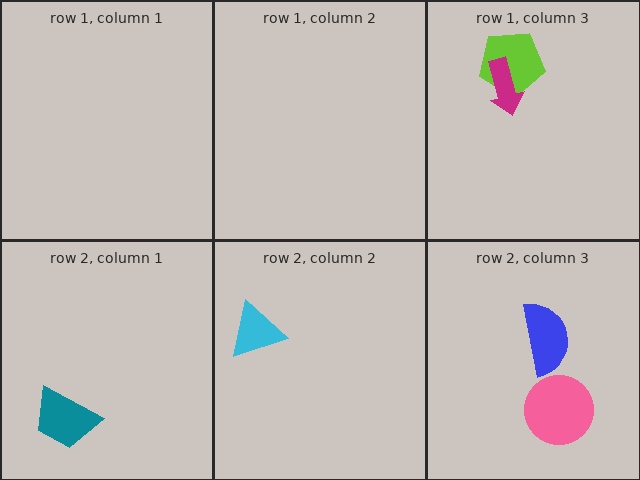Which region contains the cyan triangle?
The row 2, column 2 region.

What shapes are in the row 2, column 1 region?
The teal trapezoid.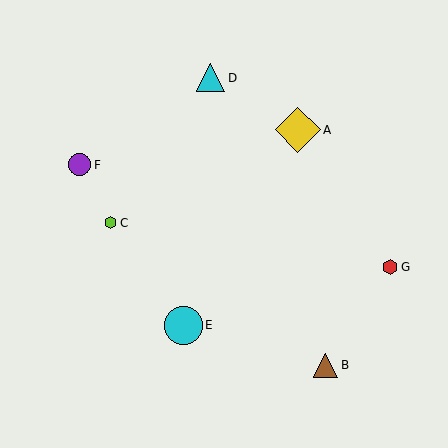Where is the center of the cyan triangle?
The center of the cyan triangle is at (211, 78).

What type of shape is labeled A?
Shape A is a yellow diamond.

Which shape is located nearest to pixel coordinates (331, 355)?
The brown triangle (labeled B) at (326, 365) is nearest to that location.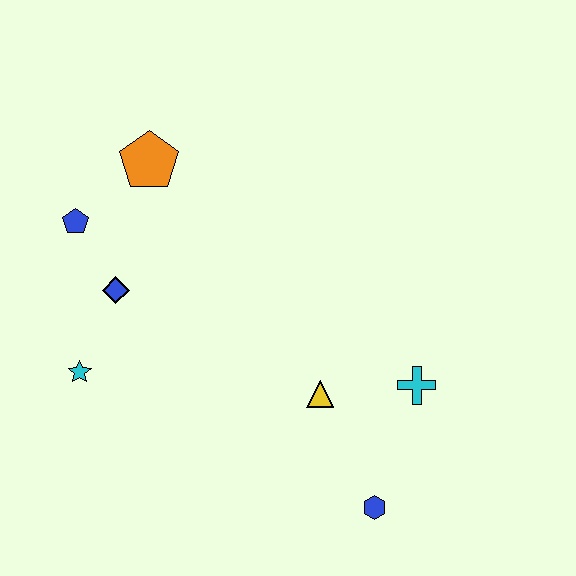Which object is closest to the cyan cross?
The yellow triangle is closest to the cyan cross.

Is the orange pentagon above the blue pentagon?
Yes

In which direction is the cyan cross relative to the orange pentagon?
The cyan cross is to the right of the orange pentagon.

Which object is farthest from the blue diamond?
The blue hexagon is farthest from the blue diamond.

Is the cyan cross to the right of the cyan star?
Yes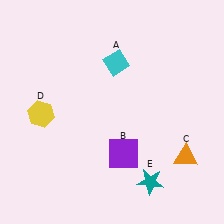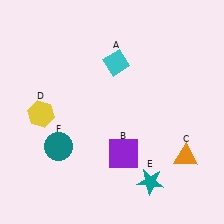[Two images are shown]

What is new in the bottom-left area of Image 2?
A teal circle (F) was added in the bottom-left area of Image 2.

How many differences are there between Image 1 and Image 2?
There is 1 difference between the two images.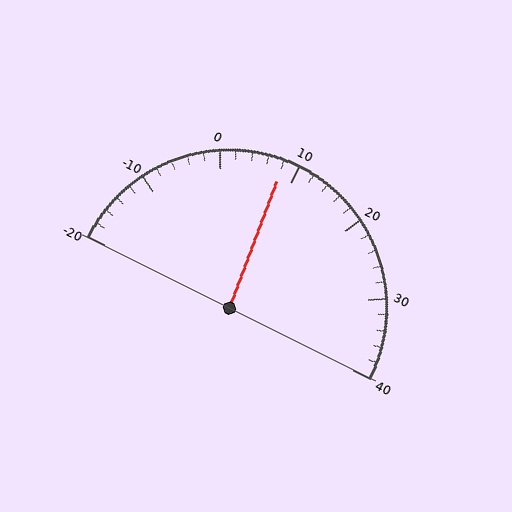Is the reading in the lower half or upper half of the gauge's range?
The reading is in the lower half of the range (-20 to 40).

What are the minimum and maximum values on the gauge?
The gauge ranges from -20 to 40.